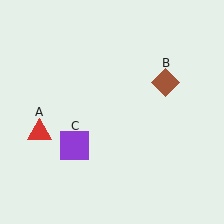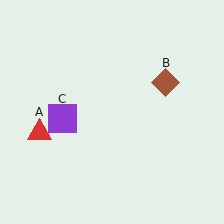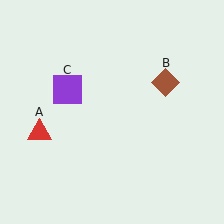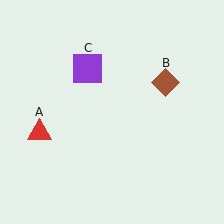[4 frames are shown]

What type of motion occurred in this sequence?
The purple square (object C) rotated clockwise around the center of the scene.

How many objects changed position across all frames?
1 object changed position: purple square (object C).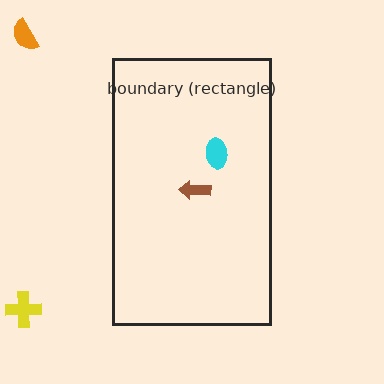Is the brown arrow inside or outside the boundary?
Inside.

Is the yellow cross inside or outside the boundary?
Outside.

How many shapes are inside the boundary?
2 inside, 2 outside.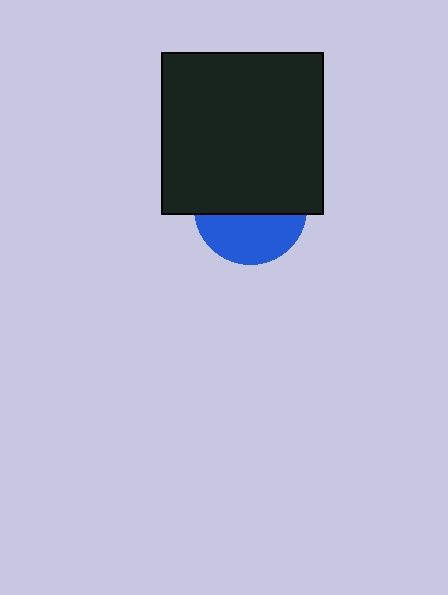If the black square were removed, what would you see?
You would see the complete blue circle.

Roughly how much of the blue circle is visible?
A small part of it is visible (roughly 42%).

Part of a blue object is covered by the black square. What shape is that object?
It is a circle.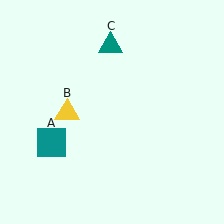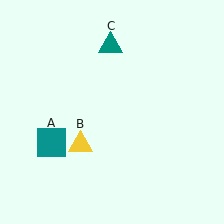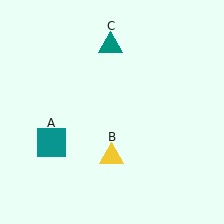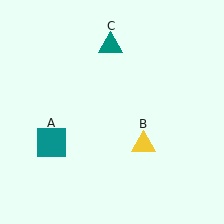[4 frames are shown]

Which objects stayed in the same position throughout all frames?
Teal square (object A) and teal triangle (object C) remained stationary.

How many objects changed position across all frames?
1 object changed position: yellow triangle (object B).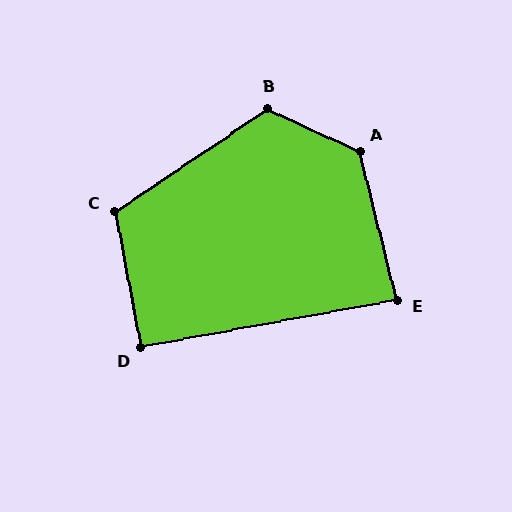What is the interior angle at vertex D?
Approximately 90 degrees (approximately right).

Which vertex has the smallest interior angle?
E, at approximately 87 degrees.